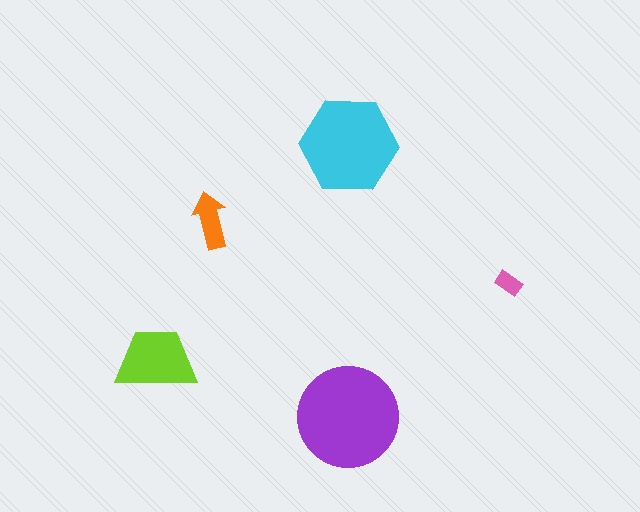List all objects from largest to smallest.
The purple circle, the cyan hexagon, the lime trapezoid, the orange arrow, the pink rectangle.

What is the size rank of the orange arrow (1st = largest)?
4th.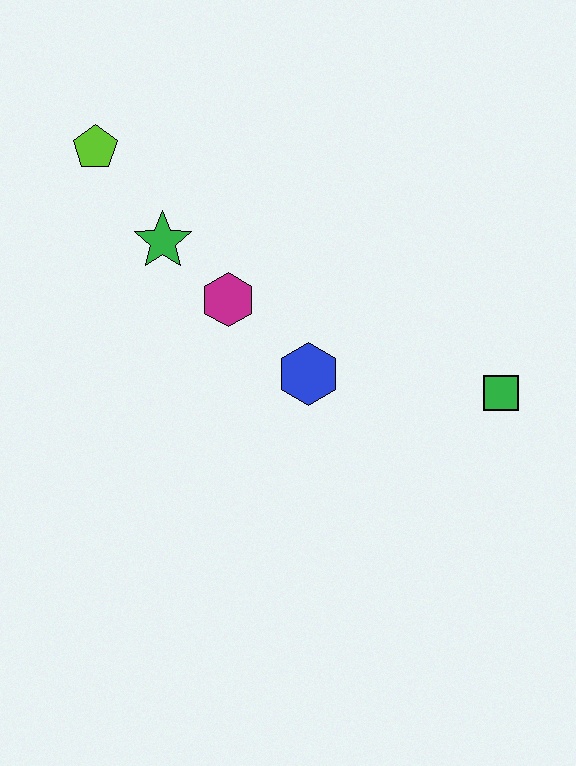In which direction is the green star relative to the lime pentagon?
The green star is below the lime pentagon.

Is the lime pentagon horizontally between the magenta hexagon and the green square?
No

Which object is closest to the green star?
The magenta hexagon is closest to the green star.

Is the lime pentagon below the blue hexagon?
No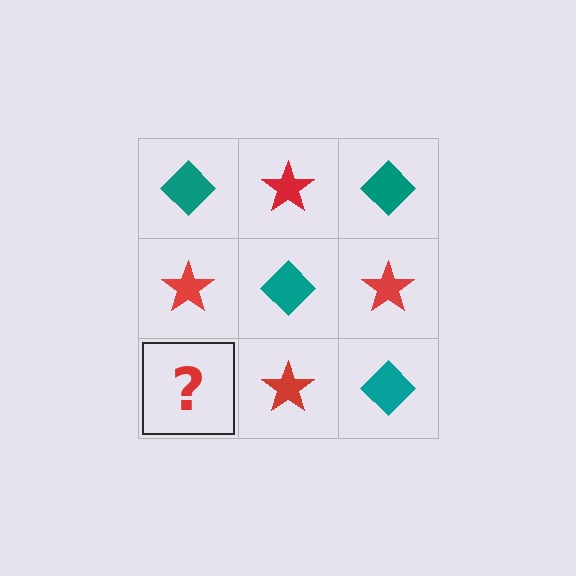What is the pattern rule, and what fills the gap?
The rule is that it alternates teal diamond and red star in a checkerboard pattern. The gap should be filled with a teal diamond.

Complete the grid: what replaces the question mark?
The question mark should be replaced with a teal diamond.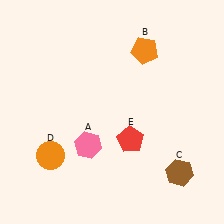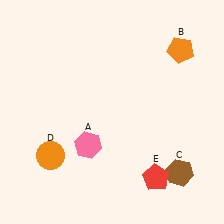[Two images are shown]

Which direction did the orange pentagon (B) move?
The orange pentagon (B) moved right.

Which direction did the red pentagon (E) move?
The red pentagon (E) moved down.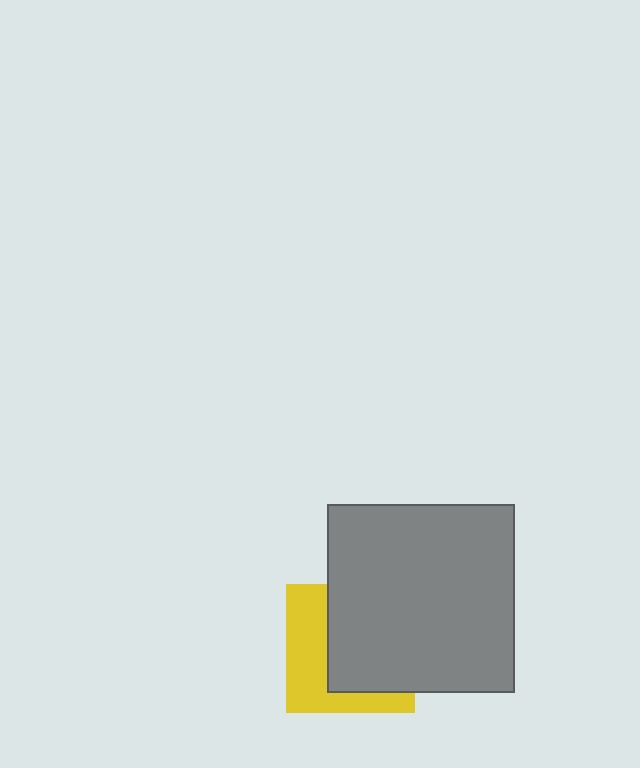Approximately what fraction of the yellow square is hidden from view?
Roughly 57% of the yellow square is hidden behind the gray square.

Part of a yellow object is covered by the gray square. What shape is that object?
It is a square.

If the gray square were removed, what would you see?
You would see the complete yellow square.